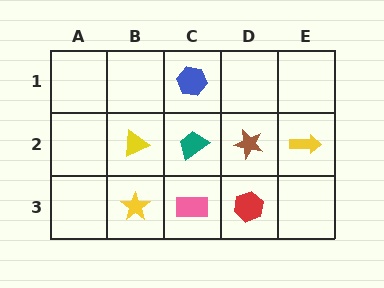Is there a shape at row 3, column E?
No, that cell is empty.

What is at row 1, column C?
A blue hexagon.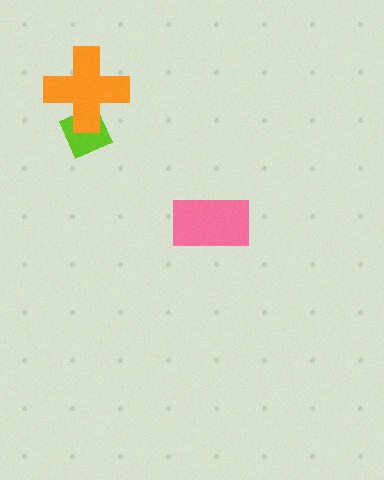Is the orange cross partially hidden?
No, no other shape covers it.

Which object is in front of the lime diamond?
The orange cross is in front of the lime diamond.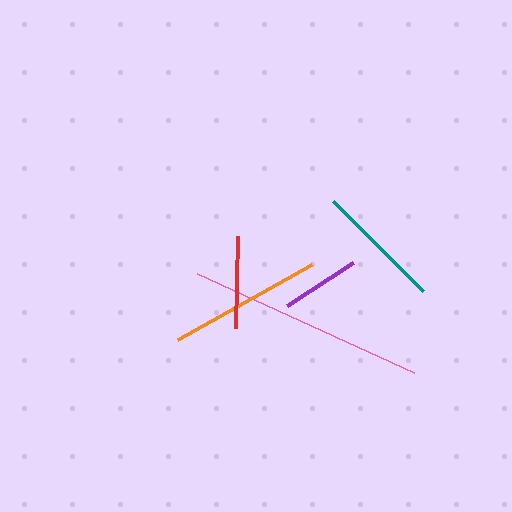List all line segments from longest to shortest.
From longest to shortest: pink, orange, teal, red, purple.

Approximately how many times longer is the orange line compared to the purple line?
The orange line is approximately 2.0 times the length of the purple line.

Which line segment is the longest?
The pink line is the longest at approximately 238 pixels.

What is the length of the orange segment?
The orange segment is approximately 154 pixels long.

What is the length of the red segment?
The red segment is approximately 92 pixels long.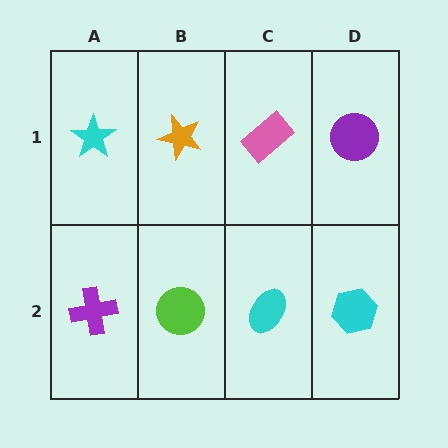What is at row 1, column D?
A purple circle.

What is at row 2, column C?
A cyan ellipse.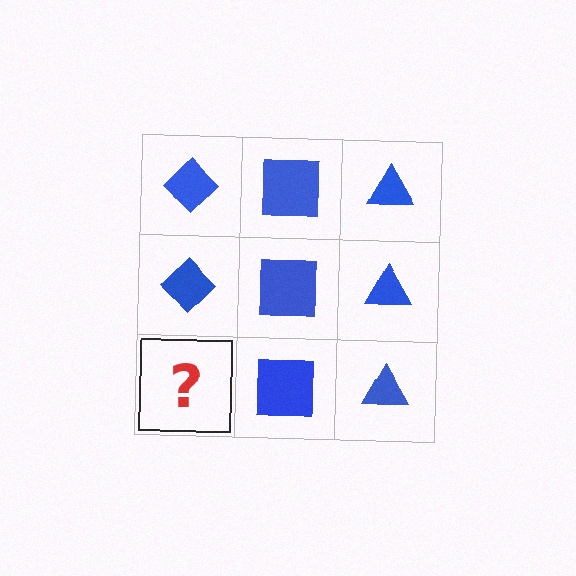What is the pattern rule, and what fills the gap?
The rule is that each column has a consistent shape. The gap should be filled with a blue diamond.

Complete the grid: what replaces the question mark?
The question mark should be replaced with a blue diamond.